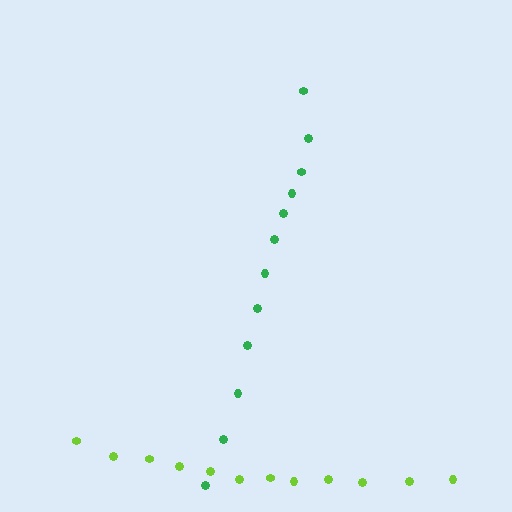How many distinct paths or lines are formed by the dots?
There are 2 distinct paths.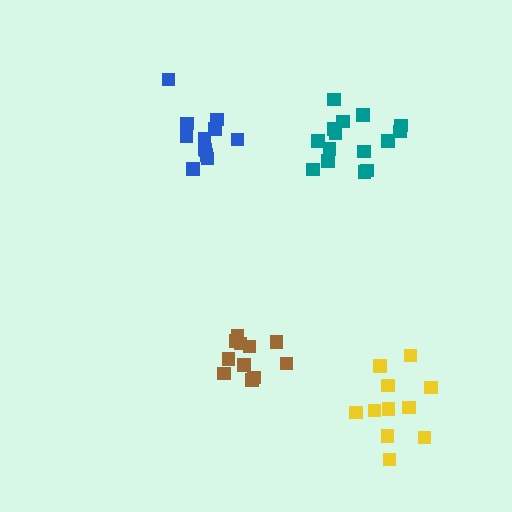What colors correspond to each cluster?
The clusters are colored: blue, yellow, teal, brown.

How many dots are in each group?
Group 1: 13 dots, Group 2: 11 dots, Group 3: 15 dots, Group 4: 12 dots (51 total).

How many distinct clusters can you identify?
There are 4 distinct clusters.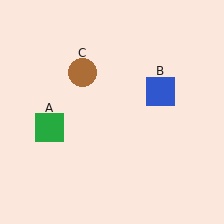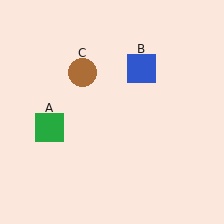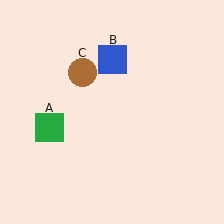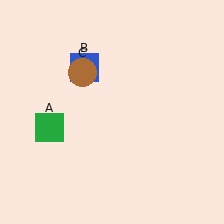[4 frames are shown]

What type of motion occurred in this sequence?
The blue square (object B) rotated counterclockwise around the center of the scene.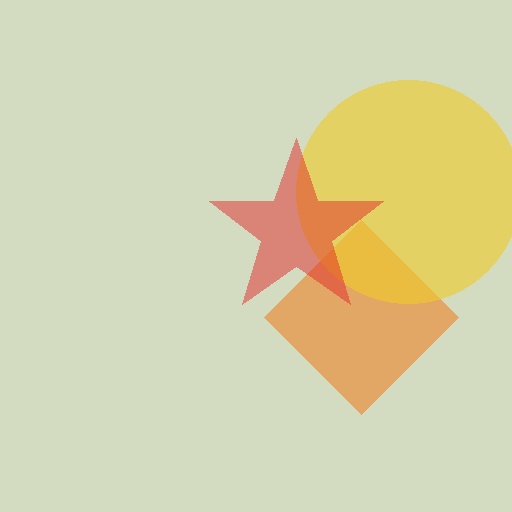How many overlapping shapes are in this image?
There are 3 overlapping shapes in the image.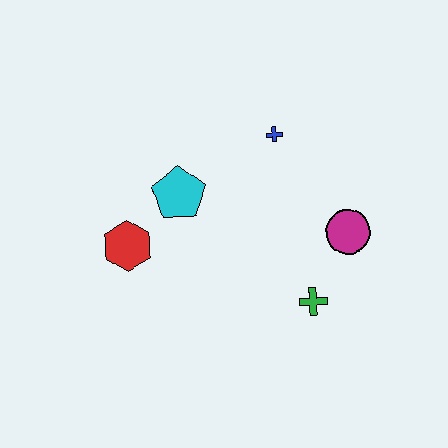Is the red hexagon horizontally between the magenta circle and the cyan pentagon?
No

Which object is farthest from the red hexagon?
The magenta circle is farthest from the red hexagon.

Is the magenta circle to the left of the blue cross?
No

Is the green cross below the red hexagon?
Yes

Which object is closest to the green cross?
The magenta circle is closest to the green cross.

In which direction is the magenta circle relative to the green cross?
The magenta circle is above the green cross.